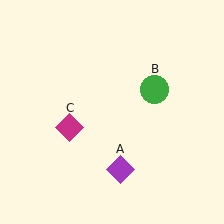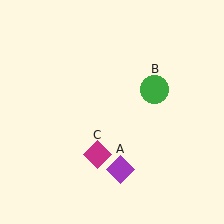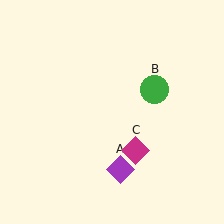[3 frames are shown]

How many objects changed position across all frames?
1 object changed position: magenta diamond (object C).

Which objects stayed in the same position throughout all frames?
Purple diamond (object A) and green circle (object B) remained stationary.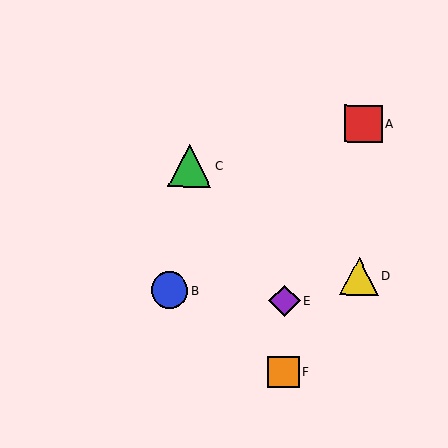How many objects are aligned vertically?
2 objects (E, F) are aligned vertically.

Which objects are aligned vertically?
Objects E, F are aligned vertically.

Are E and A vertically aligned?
No, E is at x≈285 and A is at x≈364.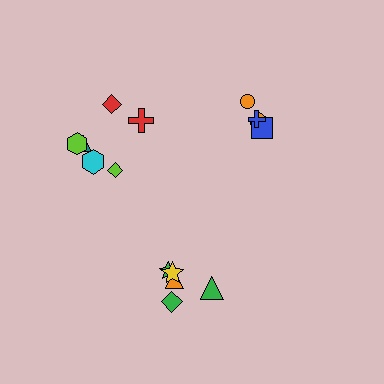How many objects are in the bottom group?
There are 5 objects.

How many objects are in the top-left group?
There are 6 objects.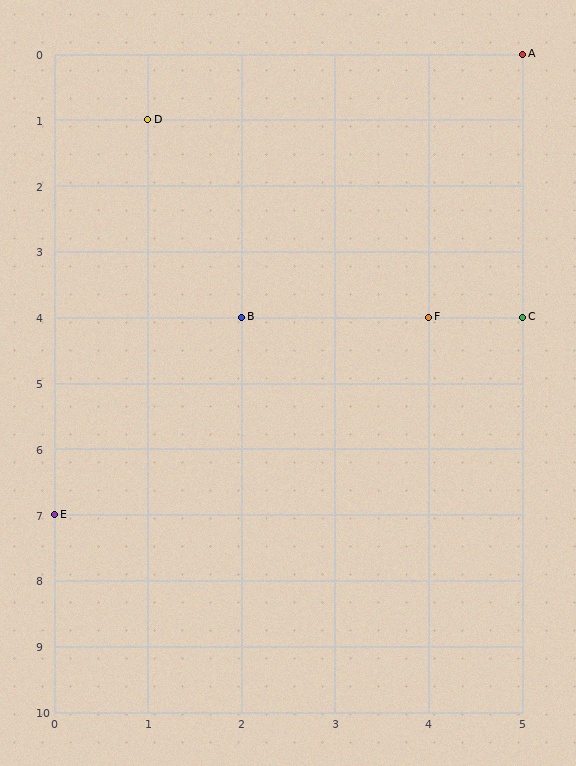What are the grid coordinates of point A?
Point A is at grid coordinates (5, 0).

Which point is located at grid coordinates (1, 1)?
Point D is at (1, 1).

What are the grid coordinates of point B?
Point B is at grid coordinates (2, 4).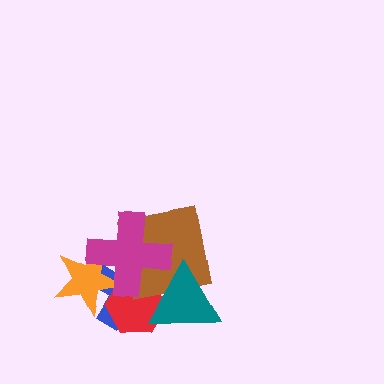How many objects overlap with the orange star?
3 objects overlap with the orange star.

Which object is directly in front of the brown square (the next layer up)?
The teal triangle is directly in front of the brown square.